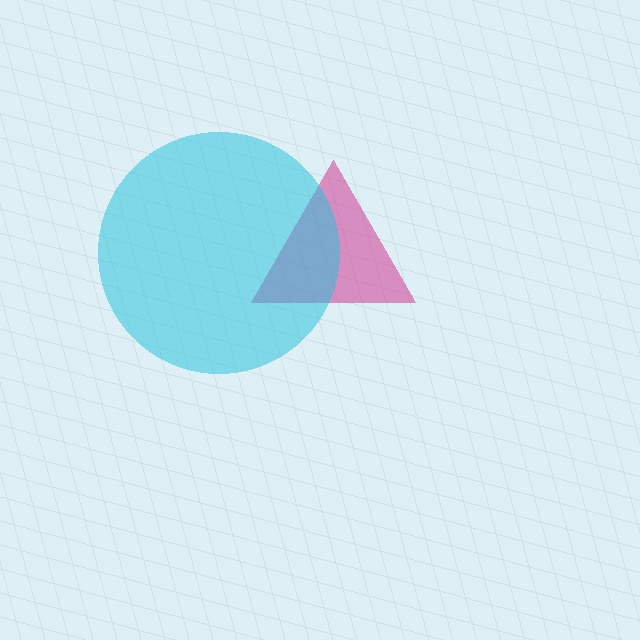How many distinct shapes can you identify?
There are 2 distinct shapes: a magenta triangle, a cyan circle.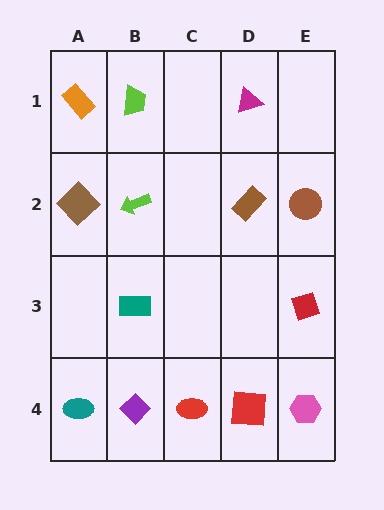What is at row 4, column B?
A purple diamond.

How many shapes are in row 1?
3 shapes.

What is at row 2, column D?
A brown rectangle.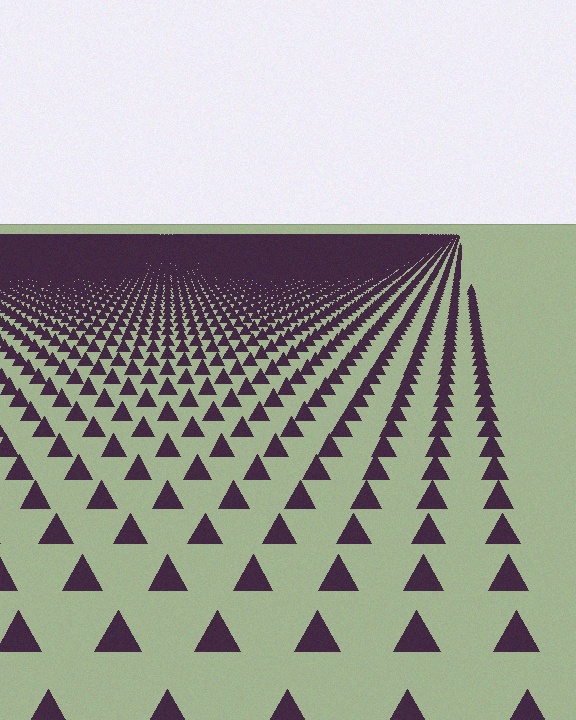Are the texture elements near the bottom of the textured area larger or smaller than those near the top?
Larger. Near the bottom, elements are closer to the viewer and appear at a bigger on-screen size.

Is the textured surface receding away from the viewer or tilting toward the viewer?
The surface is receding away from the viewer. Texture elements get smaller and denser toward the top.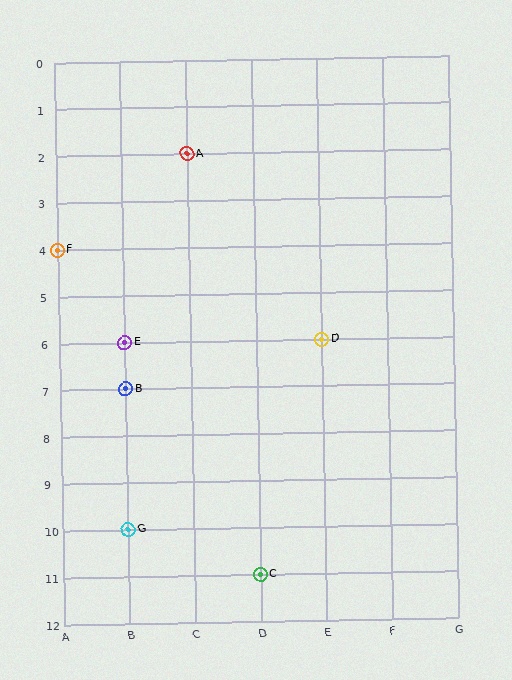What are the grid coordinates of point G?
Point G is at grid coordinates (B, 10).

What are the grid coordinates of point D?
Point D is at grid coordinates (E, 6).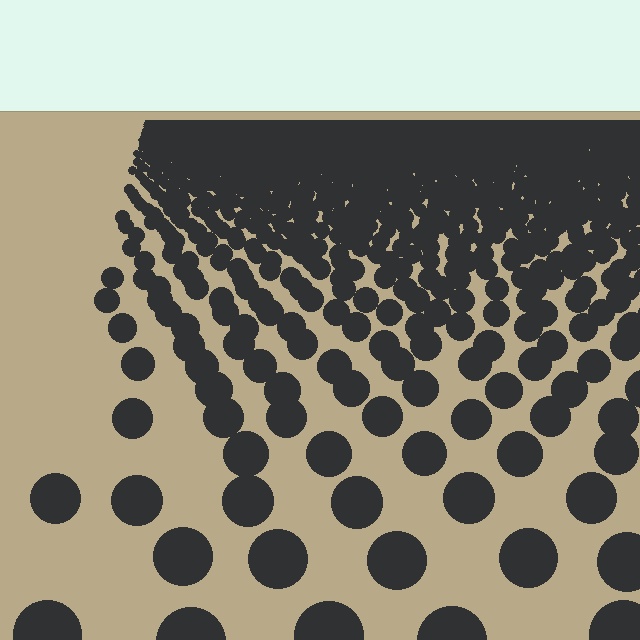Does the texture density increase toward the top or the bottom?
Density increases toward the top.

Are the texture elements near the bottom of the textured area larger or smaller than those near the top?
Larger. Near the bottom, elements are closer to the viewer and appear at a bigger on-screen size.